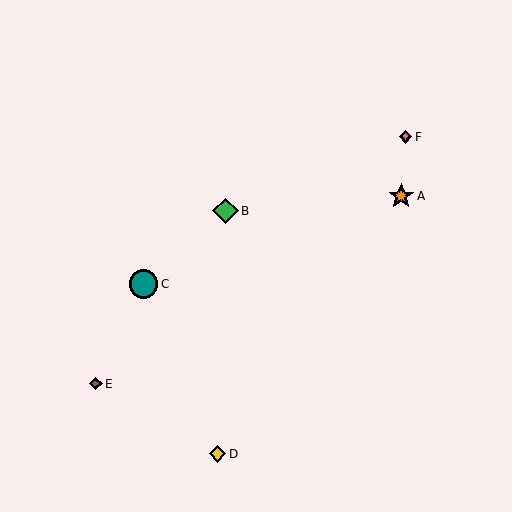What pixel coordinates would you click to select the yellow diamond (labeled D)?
Click at (217, 454) to select the yellow diamond D.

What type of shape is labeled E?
Shape E is a magenta diamond.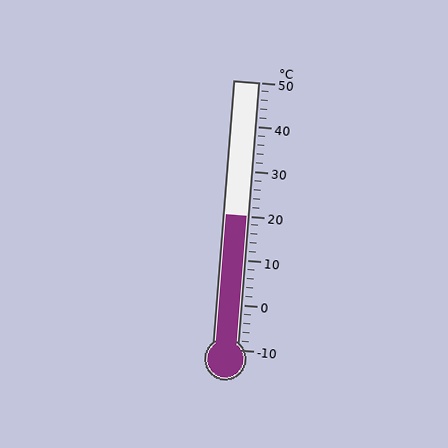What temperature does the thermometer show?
The thermometer shows approximately 20°C.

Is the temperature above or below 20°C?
The temperature is at 20°C.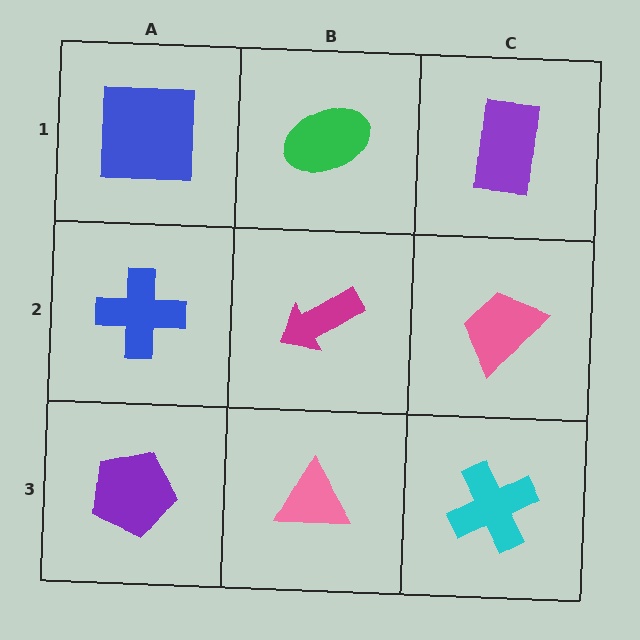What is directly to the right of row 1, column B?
A purple rectangle.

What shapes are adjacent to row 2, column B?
A green ellipse (row 1, column B), a pink triangle (row 3, column B), a blue cross (row 2, column A), a pink trapezoid (row 2, column C).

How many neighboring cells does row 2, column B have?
4.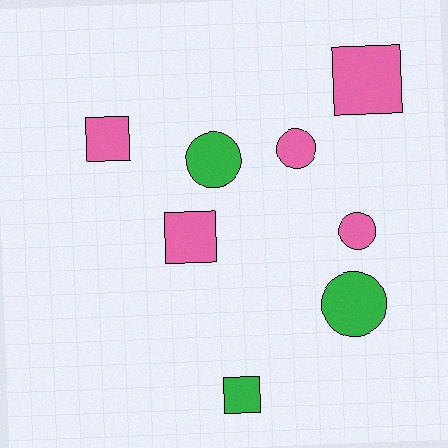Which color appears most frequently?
Pink, with 5 objects.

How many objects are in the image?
There are 8 objects.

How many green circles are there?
There are 2 green circles.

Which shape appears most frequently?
Circle, with 4 objects.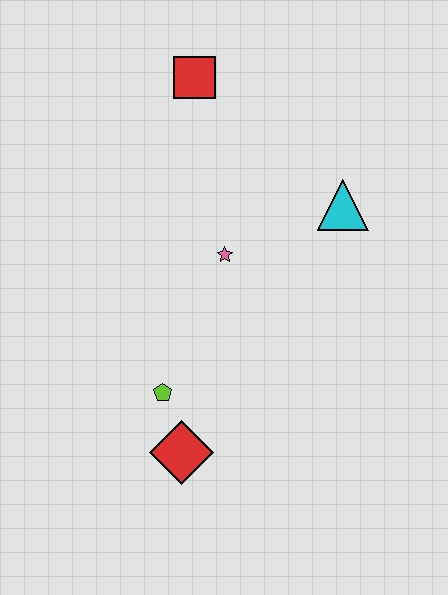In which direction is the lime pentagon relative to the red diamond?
The lime pentagon is above the red diamond.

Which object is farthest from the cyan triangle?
The red diamond is farthest from the cyan triangle.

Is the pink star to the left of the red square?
No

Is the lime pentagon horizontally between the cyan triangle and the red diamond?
No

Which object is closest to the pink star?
The cyan triangle is closest to the pink star.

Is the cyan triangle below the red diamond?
No